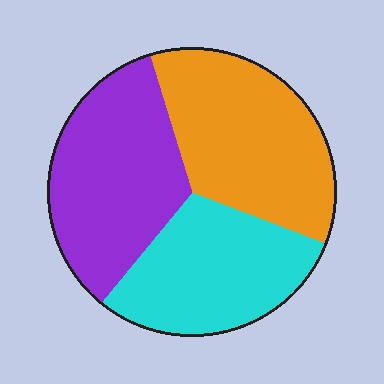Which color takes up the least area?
Cyan, at roughly 30%.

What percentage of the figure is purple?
Purple covers 35% of the figure.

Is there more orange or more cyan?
Orange.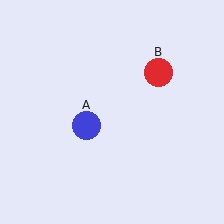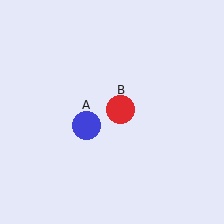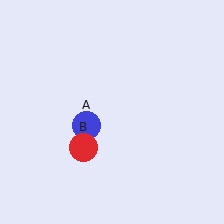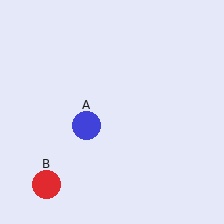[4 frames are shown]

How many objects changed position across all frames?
1 object changed position: red circle (object B).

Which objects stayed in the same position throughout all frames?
Blue circle (object A) remained stationary.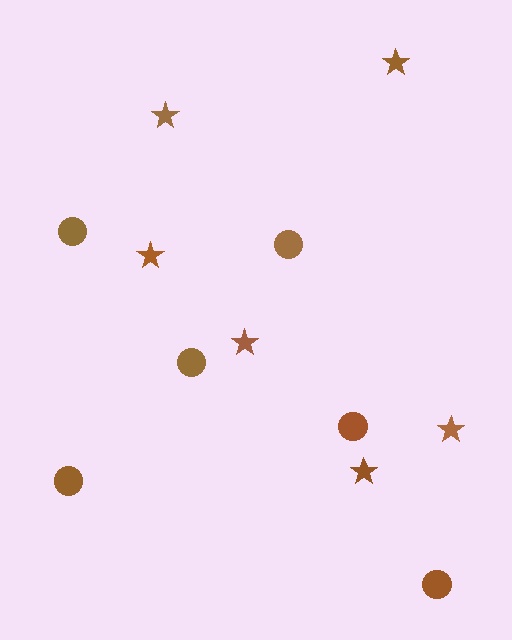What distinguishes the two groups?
There are 2 groups: one group of stars (6) and one group of circles (6).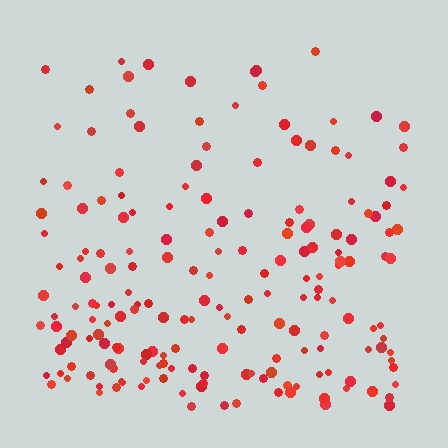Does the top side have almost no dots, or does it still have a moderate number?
Still a moderate number, just noticeably fewer than the bottom.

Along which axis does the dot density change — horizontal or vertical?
Vertical.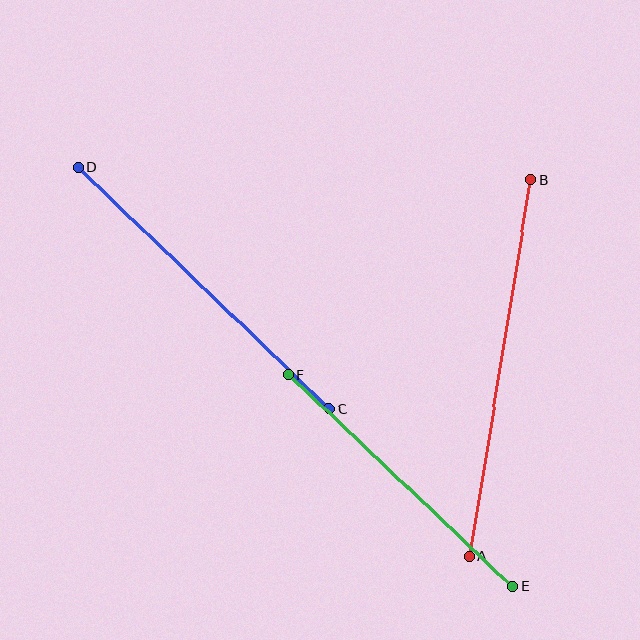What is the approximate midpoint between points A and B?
The midpoint is at approximately (500, 368) pixels.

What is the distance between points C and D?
The distance is approximately 348 pixels.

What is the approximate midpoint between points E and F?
The midpoint is at approximately (400, 481) pixels.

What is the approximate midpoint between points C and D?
The midpoint is at approximately (204, 288) pixels.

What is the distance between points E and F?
The distance is approximately 307 pixels.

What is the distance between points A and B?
The distance is approximately 382 pixels.